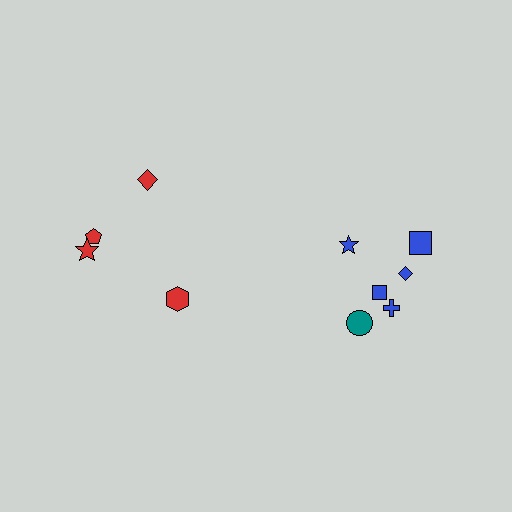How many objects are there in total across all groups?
There are 10 objects.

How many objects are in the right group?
There are 6 objects.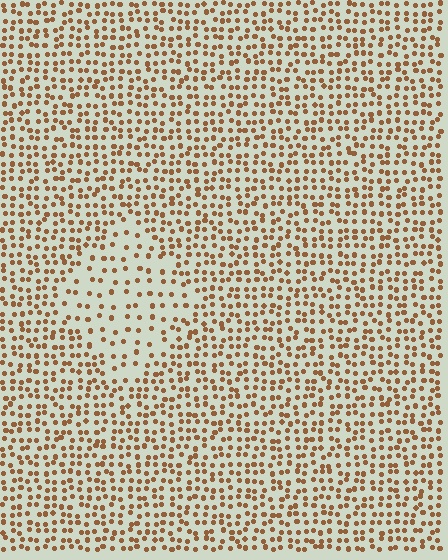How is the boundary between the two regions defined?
The boundary is defined by a change in element density (approximately 2.1x ratio). All elements are the same color, size, and shape.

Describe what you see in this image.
The image contains small brown elements arranged at two different densities. A diamond-shaped region is visible where the elements are less densely packed than the surrounding area.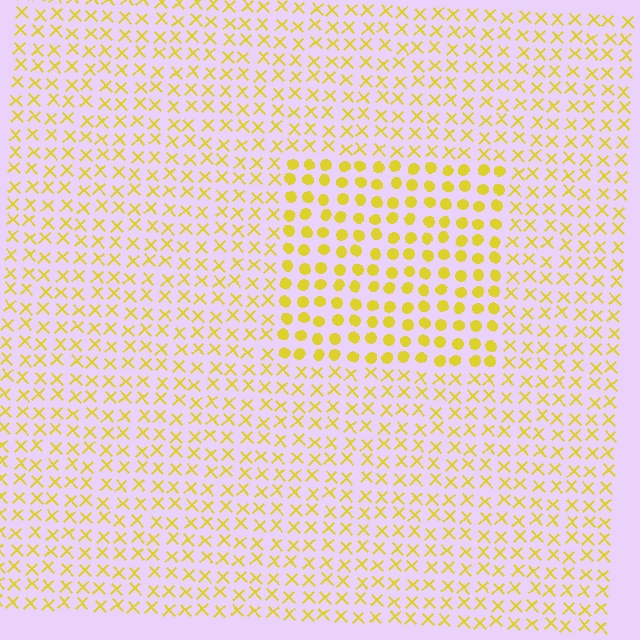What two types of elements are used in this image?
The image uses circles inside the rectangle region and X marks outside it.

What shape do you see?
I see a rectangle.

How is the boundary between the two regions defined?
The boundary is defined by a change in element shape: circles inside vs. X marks outside. All elements share the same color and spacing.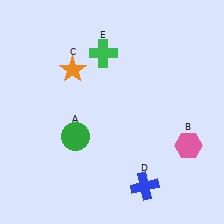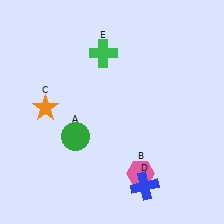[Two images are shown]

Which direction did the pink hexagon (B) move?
The pink hexagon (B) moved left.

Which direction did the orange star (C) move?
The orange star (C) moved down.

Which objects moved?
The objects that moved are: the pink hexagon (B), the orange star (C).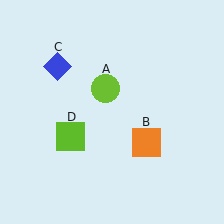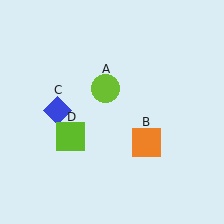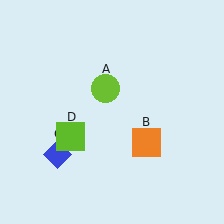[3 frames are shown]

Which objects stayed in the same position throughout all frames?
Lime circle (object A) and orange square (object B) and lime square (object D) remained stationary.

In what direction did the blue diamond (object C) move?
The blue diamond (object C) moved down.